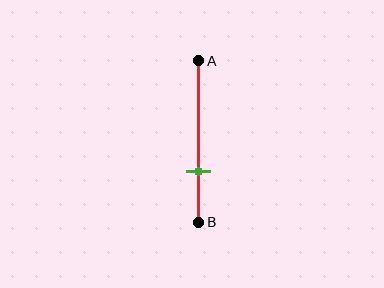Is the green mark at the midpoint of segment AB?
No, the mark is at about 70% from A, not at the 50% midpoint.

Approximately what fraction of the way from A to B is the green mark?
The green mark is approximately 70% of the way from A to B.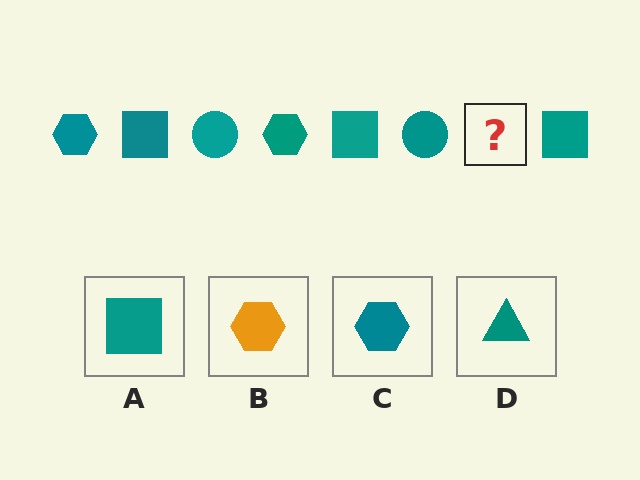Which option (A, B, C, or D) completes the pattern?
C.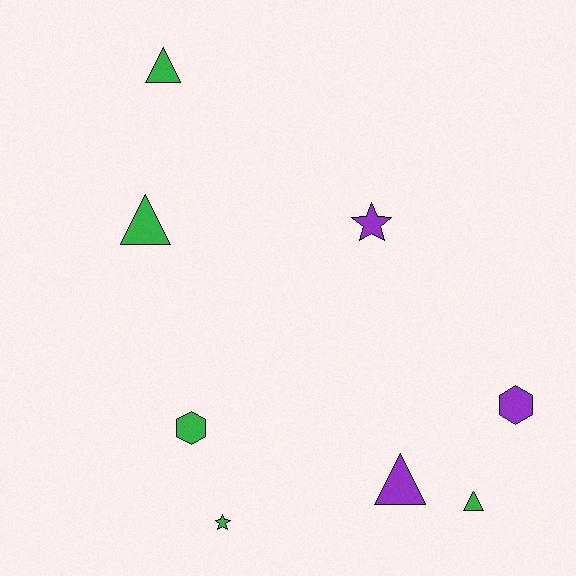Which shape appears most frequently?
Triangle, with 4 objects.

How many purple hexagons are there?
There is 1 purple hexagon.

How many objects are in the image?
There are 8 objects.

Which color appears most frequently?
Green, with 5 objects.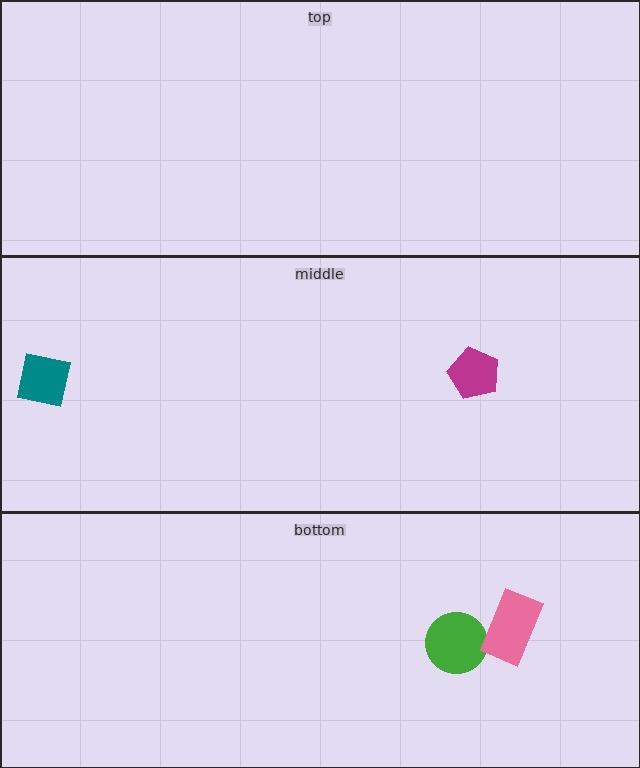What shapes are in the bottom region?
The green circle, the pink rectangle.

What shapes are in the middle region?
The teal square, the magenta pentagon.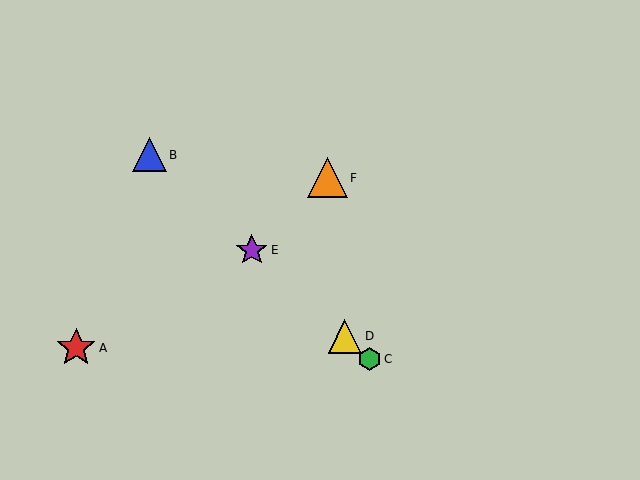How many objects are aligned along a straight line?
4 objects (B, C, D, E) are aligned along a straight line.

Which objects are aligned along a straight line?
Objects B, C, D, E are aligned along a straight line.